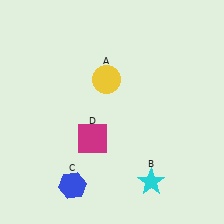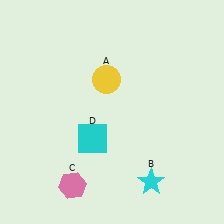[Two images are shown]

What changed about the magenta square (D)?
In Image 1, D is magenta. In Image 2, it changed to cyan.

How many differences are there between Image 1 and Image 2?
There are 2 differences between the two images.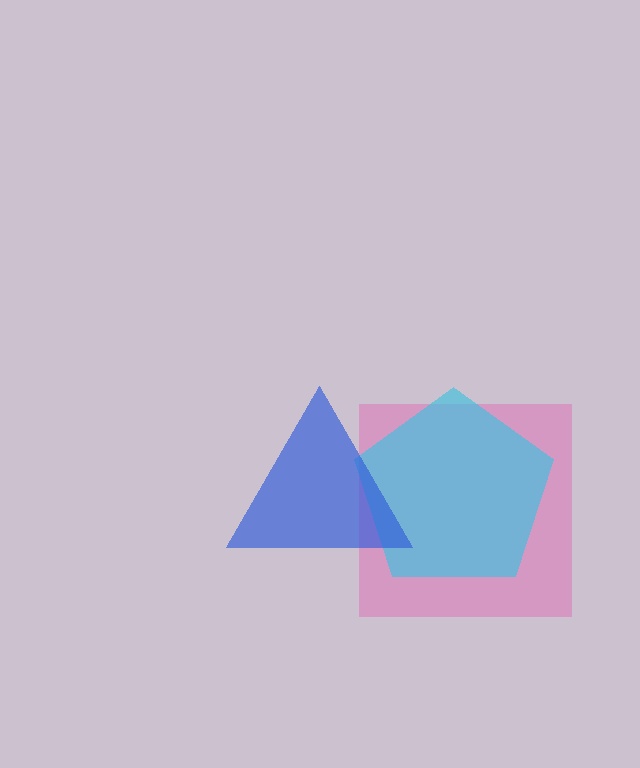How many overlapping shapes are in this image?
There are 3 overlapping shapes in the image.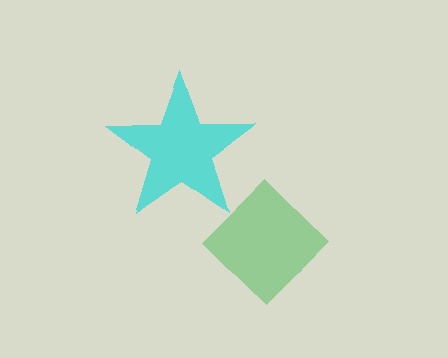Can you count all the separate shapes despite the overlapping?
Yes, there are 2 separate shapes.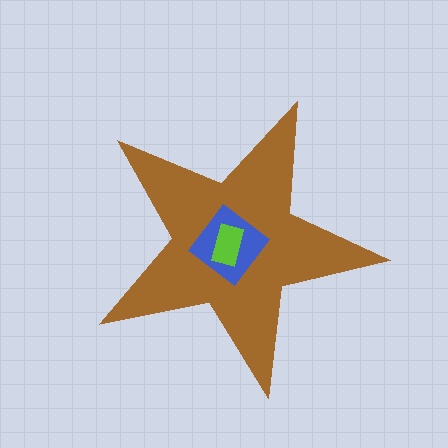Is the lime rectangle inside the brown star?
Yes.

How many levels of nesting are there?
3.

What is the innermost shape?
The lime rectangle.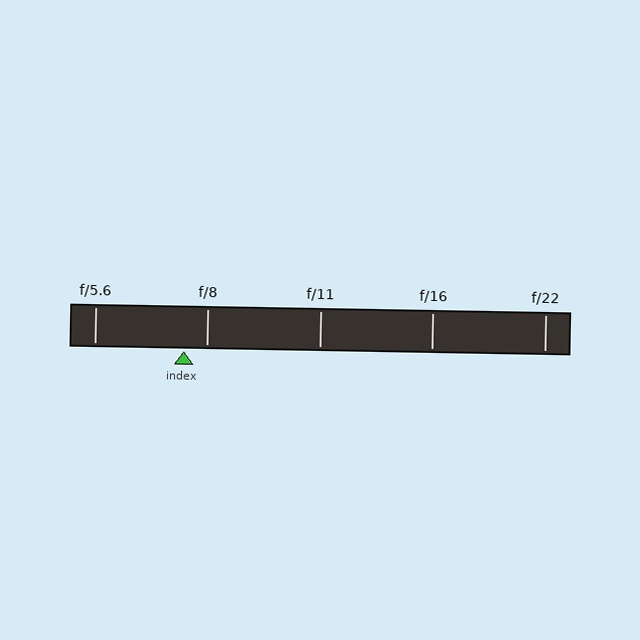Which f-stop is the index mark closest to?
The index mark is closest to f/8.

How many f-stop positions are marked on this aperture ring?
There are 5 f-stop positions marked.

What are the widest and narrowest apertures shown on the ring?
The widest aperture shown is f/5.6 and the narrowest is f/22.